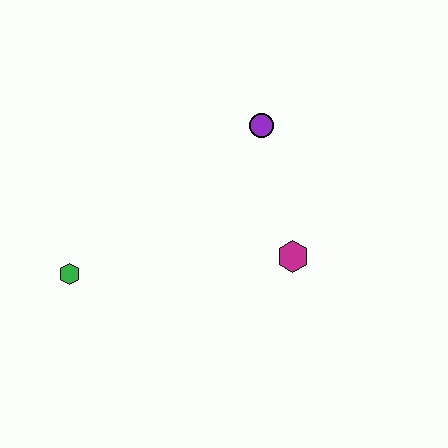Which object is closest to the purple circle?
The magenta hexagon is closest to the purple circle.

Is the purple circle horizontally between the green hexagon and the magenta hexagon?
Yes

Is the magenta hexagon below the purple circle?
Yes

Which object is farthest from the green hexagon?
The purple circle is farthest from the green hexagon.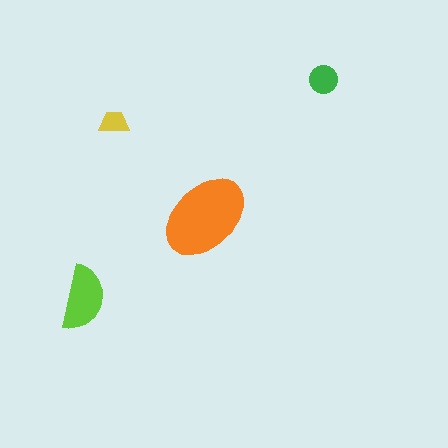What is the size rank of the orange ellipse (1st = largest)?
1st.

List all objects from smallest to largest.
The yellow trapezoid, the green circle, the lime semicircle, the orange ellipse.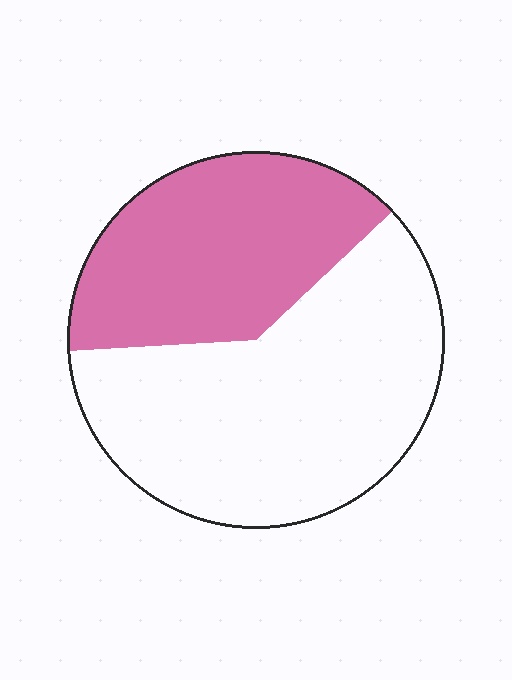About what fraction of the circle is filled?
About two fifths (2/5).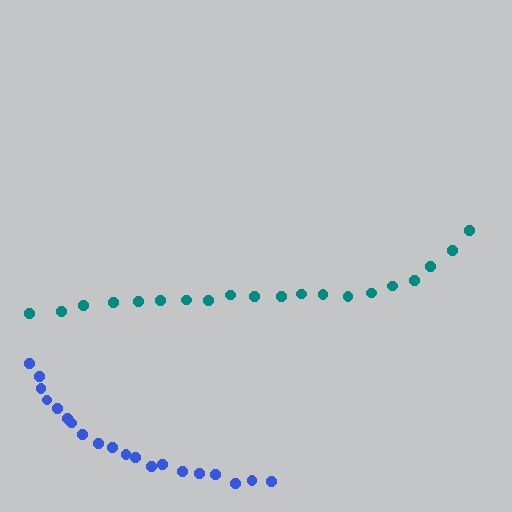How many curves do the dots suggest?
There are 2 distinct paths.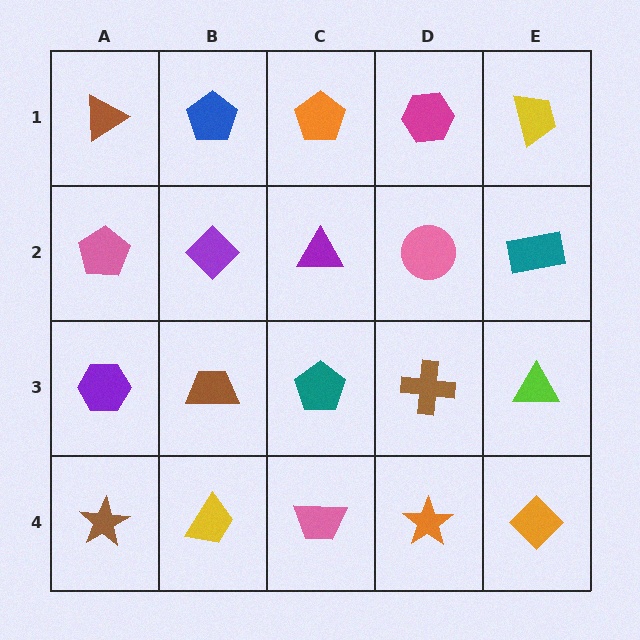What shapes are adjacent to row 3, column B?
A purple diamond (row 2, column B), a yellow trapezoid (row 4, column B), a purple hexagon (row 3, column A), a teal pentagon (row 3, column C).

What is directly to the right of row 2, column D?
A teal rectangle.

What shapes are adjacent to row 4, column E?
A lime triangle (row 3, column E), an orange star (row 4, column D).